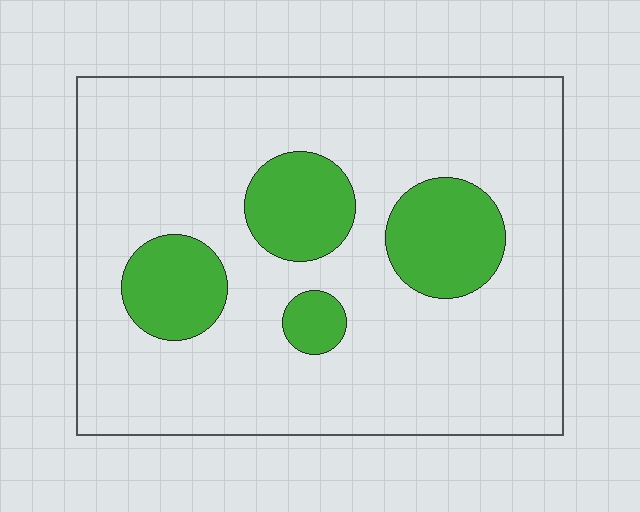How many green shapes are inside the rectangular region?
4.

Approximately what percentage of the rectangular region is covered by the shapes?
Approximately 20%.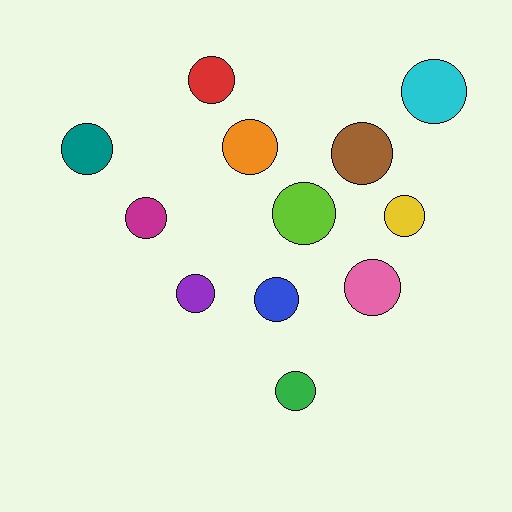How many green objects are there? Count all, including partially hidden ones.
There is 1 green object.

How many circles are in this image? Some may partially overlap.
There are 12 circles.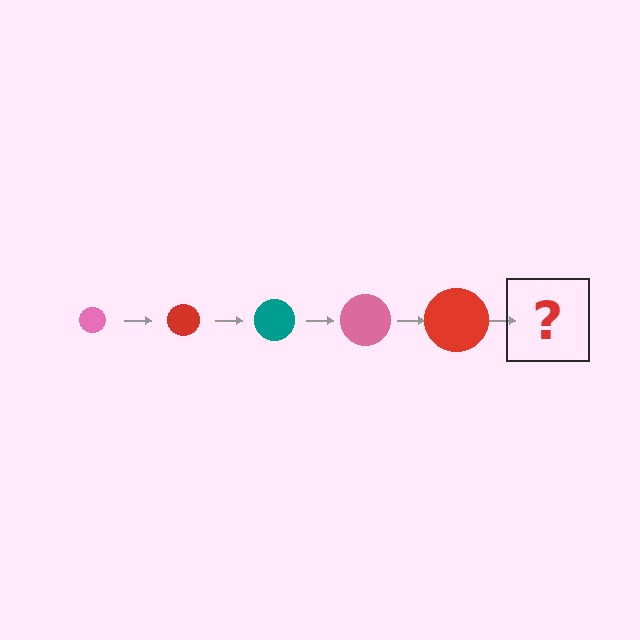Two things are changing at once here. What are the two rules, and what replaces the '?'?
The two rules are that the circle grows larger each step and the color cycles through pink, red, and teal. The '?' should be a teal circle, larger than the previous one.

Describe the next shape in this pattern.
It should be a teal circle, larger than the previous one.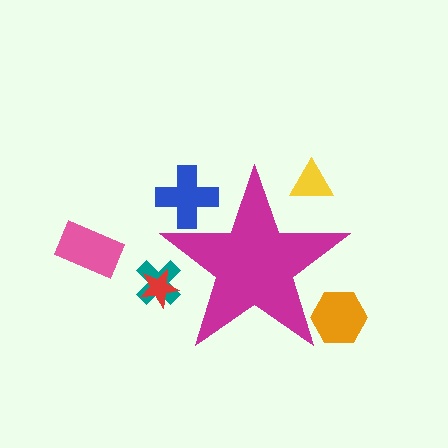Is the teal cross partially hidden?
Yes, the teal cross is partially hidden behind the magenta star.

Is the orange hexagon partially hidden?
Yes, the orange hexagon is partially hidden behind the magenta star.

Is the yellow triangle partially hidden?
Yes, the yellow triangle is partially hidden behind the magenta star.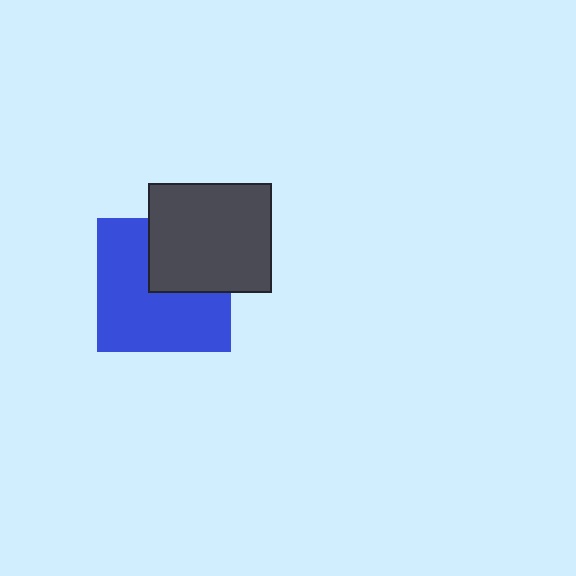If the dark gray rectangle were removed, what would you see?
You would see the complete blue square.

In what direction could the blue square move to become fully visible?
The blue square could move toward the lower-left. That would shift it out from behind the dark gray rectangle entirely.